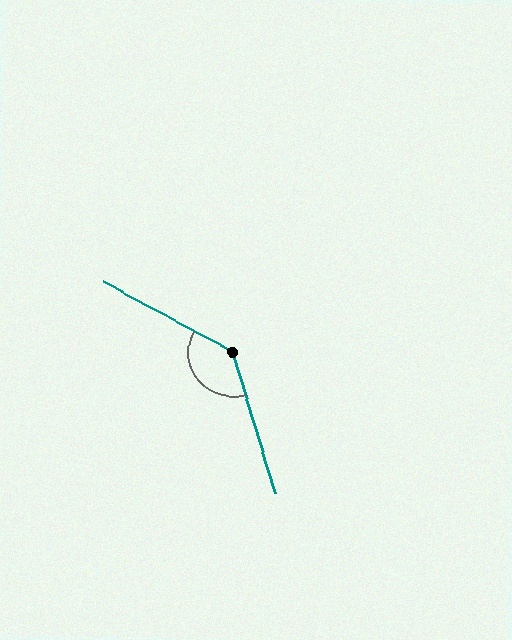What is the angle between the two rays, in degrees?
Approximately 135 degrees.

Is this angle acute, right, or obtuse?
It is obtuse.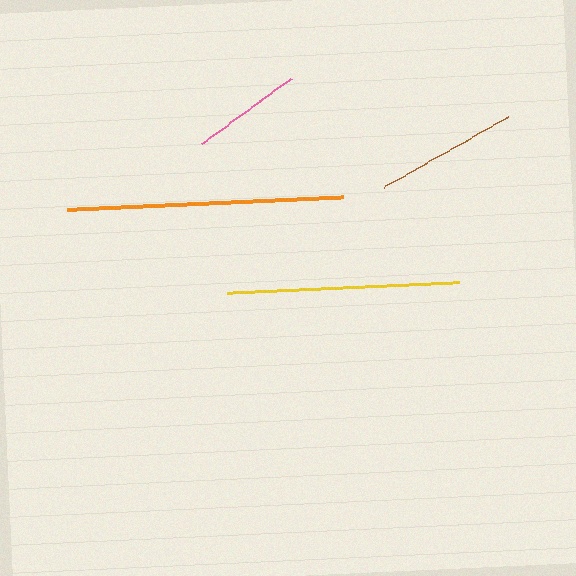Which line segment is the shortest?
The pink line is the shortest at approximately 110 pixels.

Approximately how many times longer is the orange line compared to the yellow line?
The orange line is approximately 1.2 times the length of the yellow line.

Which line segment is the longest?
The orange line is the longest at approximately 276 pixels.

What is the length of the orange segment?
The orange segment is approximately 276 pixels long.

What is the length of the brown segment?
The brown segment is approximately 143 pixels long.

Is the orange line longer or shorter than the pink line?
The orange line is longer than the pink line.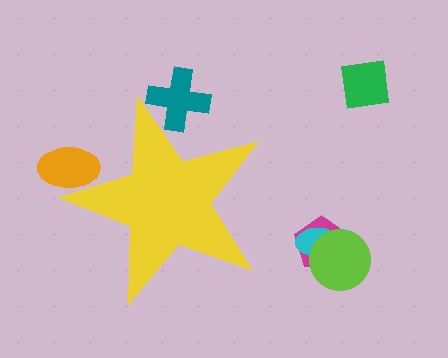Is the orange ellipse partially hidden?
Yes, the orange ellipse is partially hidden behind the yellow star.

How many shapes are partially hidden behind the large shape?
2 shapes are partially hidden.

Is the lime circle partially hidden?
No, the lime circle is fully visible.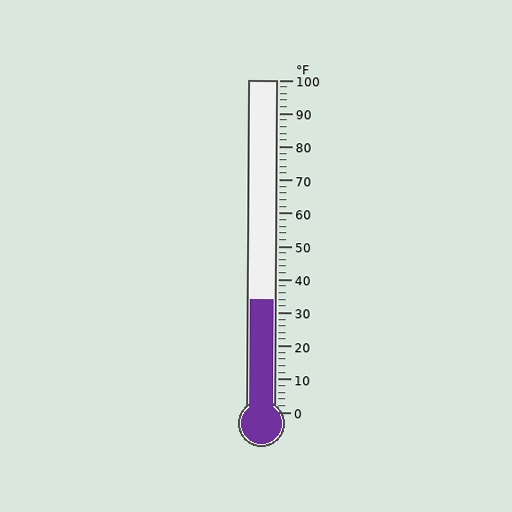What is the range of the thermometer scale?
The thermometer scale ranges from 0°F to 100°F.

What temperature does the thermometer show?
The thermometer shows approximately 34°F.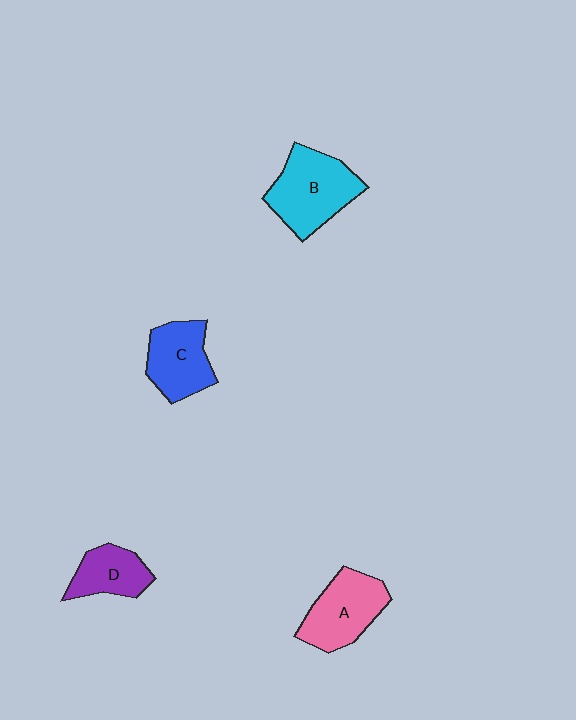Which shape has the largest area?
Shape B (cyan).